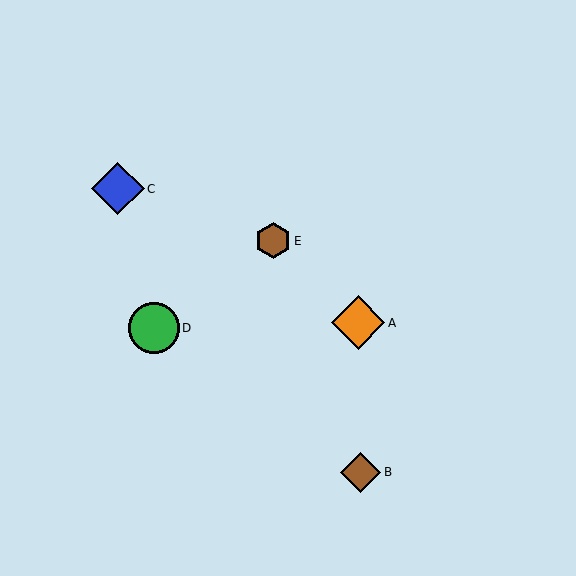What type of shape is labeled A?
Shape A is an orange diamond.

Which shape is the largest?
The orange diamond (labeled A) is the largest.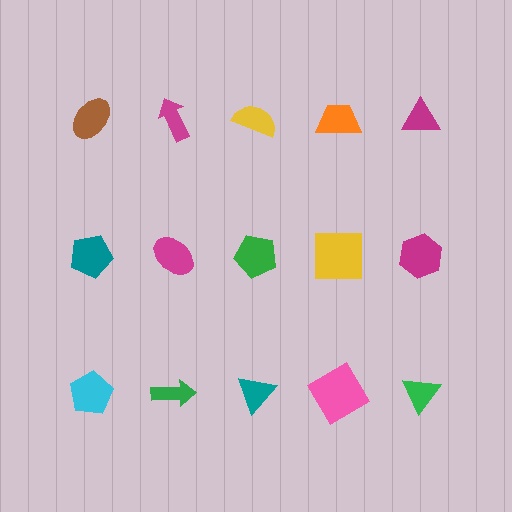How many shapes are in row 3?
5 shapes.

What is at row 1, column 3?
A yellow semicircle.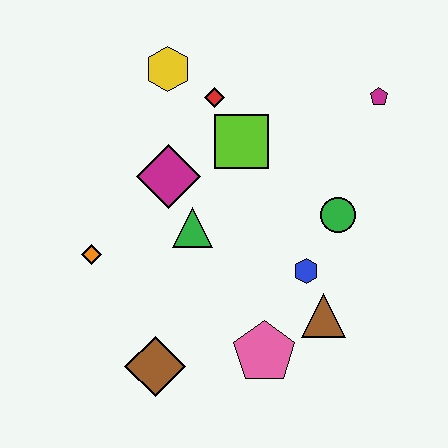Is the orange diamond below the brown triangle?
No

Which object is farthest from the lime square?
The brown diamond is farthest from the lime square.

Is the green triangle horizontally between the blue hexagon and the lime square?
No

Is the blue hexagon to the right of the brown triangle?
No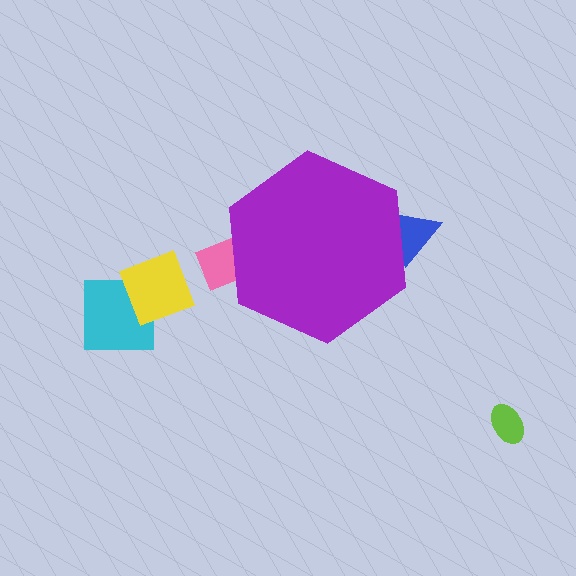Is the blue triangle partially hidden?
Yes, the blue triangle is partially hidden behind the purple hexagon.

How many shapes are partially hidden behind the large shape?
2 shapes are partially hidden.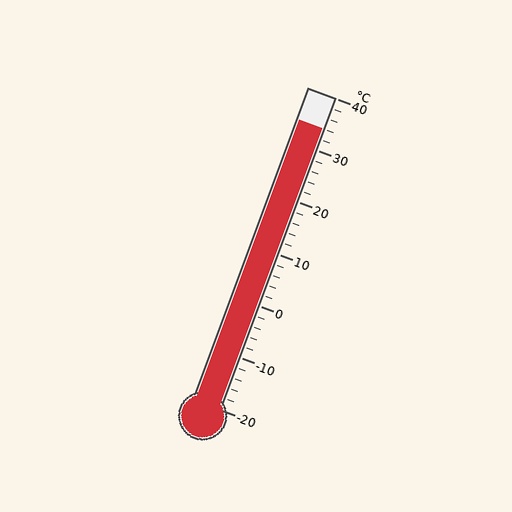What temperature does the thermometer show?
The thermometer shows approximately 34°C.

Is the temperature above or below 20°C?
The temperature is above 20°C.